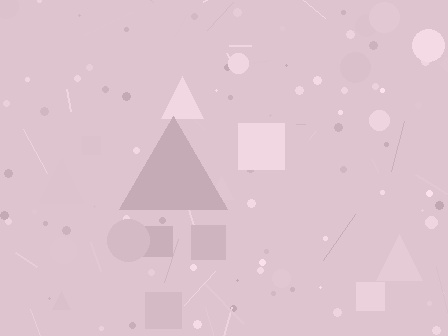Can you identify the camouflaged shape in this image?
The camouflaged shape is a triangle.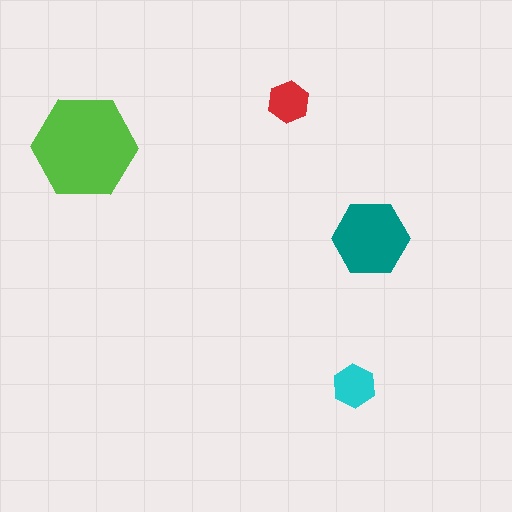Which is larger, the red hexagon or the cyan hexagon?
The cyan one.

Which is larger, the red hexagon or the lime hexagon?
The lime one.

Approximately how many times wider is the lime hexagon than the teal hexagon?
About 1.5 times wider.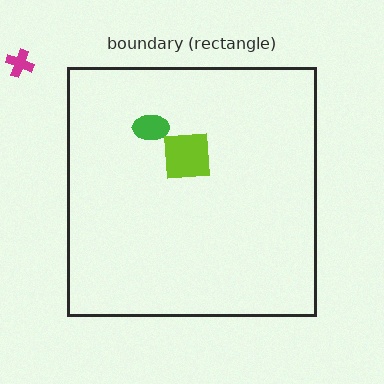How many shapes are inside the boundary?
2 inside, 1 outside.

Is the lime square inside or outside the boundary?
Inside.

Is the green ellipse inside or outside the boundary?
Inside.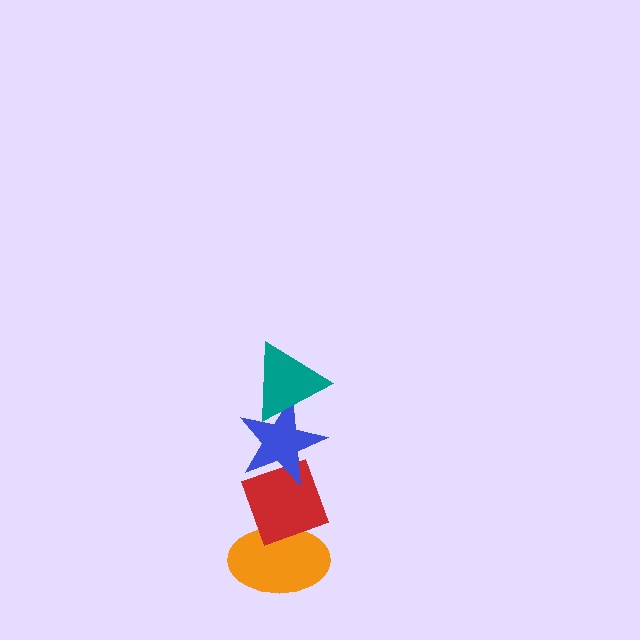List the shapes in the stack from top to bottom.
From top to bottom: the teal triangle, the blue star, the red diamond, the orange ellipse.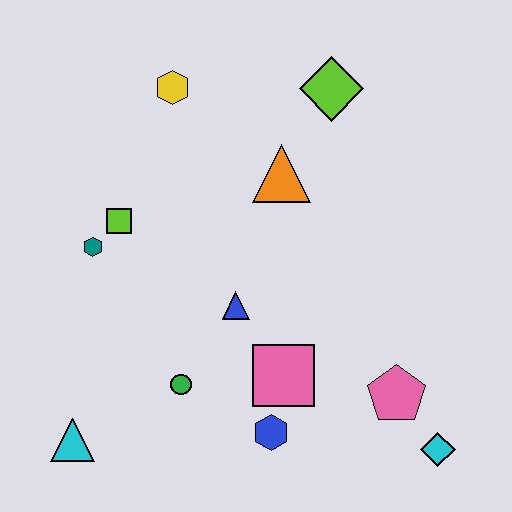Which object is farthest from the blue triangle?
The cyan diamond is farthest from the blue triangle.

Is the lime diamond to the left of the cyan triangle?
No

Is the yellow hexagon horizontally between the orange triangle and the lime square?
Yes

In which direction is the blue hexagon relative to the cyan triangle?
The blue hexagon is to the right of the cyan triangle.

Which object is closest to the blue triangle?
The pink square is closest to the blue triangle.